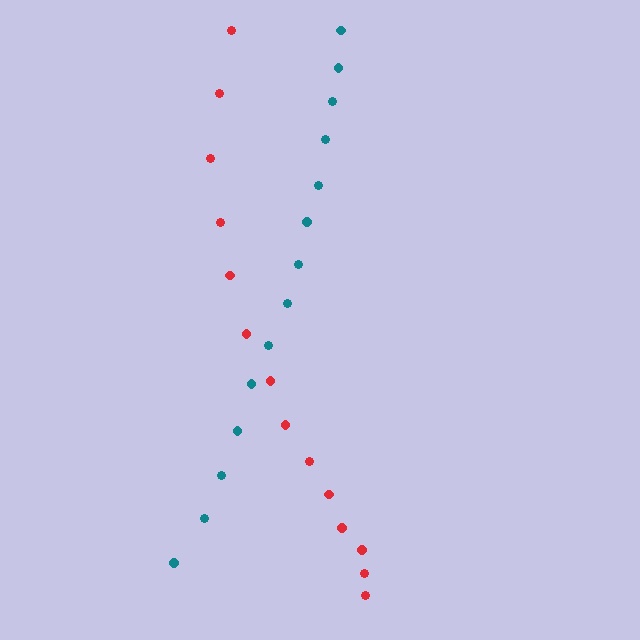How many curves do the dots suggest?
There are 2 distinct paths.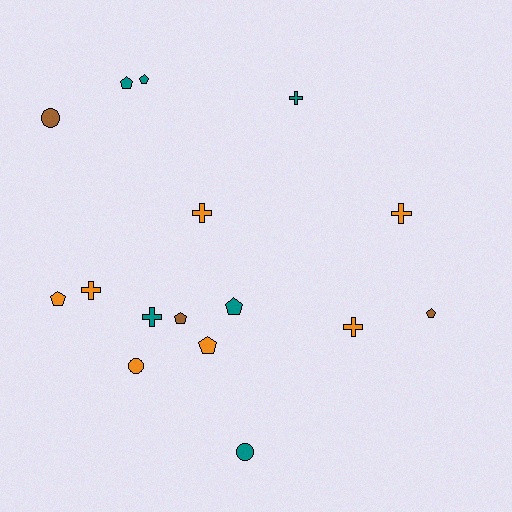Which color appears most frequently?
Orange, with 7 objects.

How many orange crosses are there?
There are 4 orange crosses.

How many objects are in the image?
There are 16 objects.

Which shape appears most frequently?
Pentagon, with 7 objects.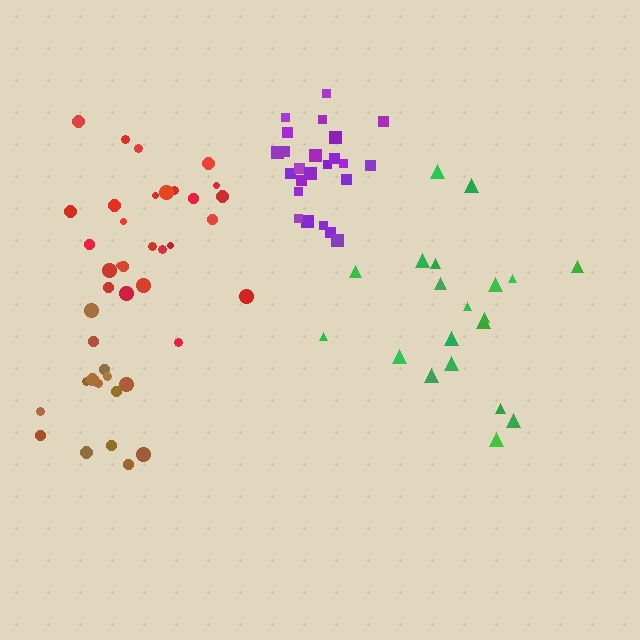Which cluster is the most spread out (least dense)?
Green.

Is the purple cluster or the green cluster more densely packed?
Purple.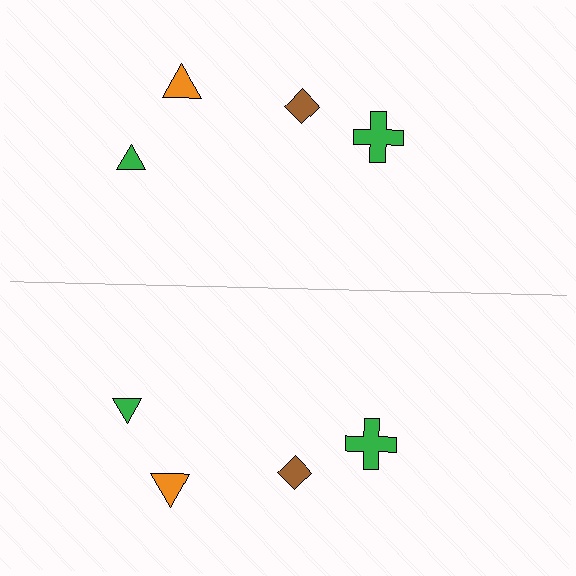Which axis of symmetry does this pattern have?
The pattern has a horizontal axis of symmetry running through the center of the image.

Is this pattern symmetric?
Yes, this pattern has bilateral (reflection) symmetry.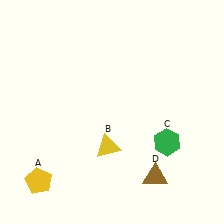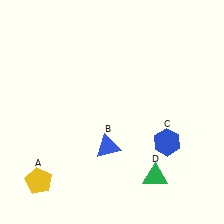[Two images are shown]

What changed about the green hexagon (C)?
In Image 1, C is green. In Image 2, it changed to blue.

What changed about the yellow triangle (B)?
In Image 1, B is yellow. In Image 2, it changed to blue.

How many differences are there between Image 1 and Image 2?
There are 3 differences between the two images.